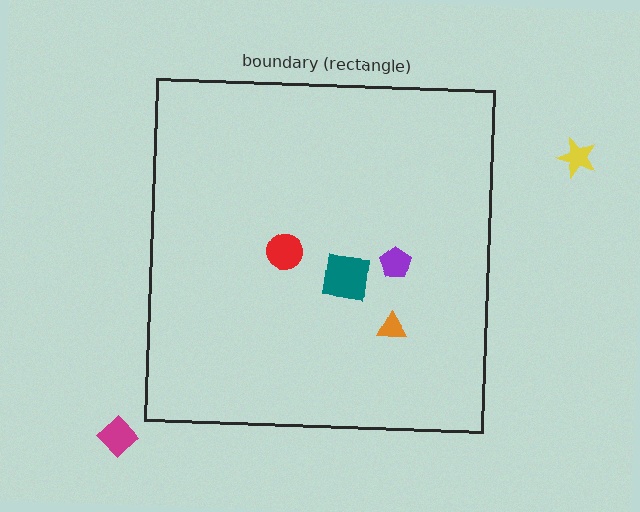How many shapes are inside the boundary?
4 inside, 2 outside.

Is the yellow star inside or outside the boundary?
Outside.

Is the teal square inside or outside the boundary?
Inside.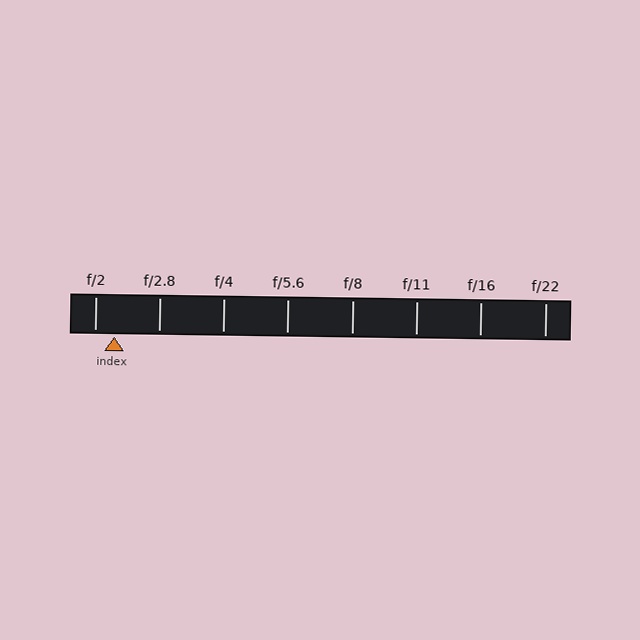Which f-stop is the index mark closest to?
The index mark is closest to f/2.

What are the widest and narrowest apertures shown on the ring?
The widest aperture shown is f/2 and the narrowest is f/22.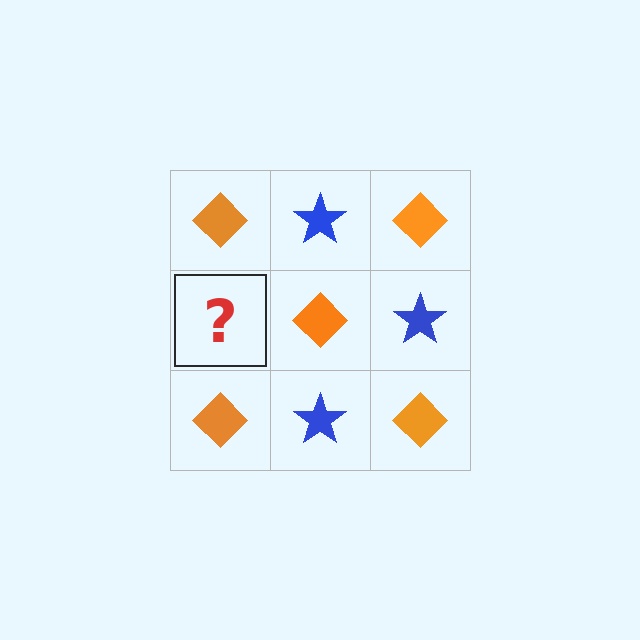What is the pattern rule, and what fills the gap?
The rule is that it alternates orange diamond and blue star in a checkerboard pattern. The gap should be filled with a blue star.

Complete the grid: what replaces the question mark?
The question mark should be replaced with a blue star.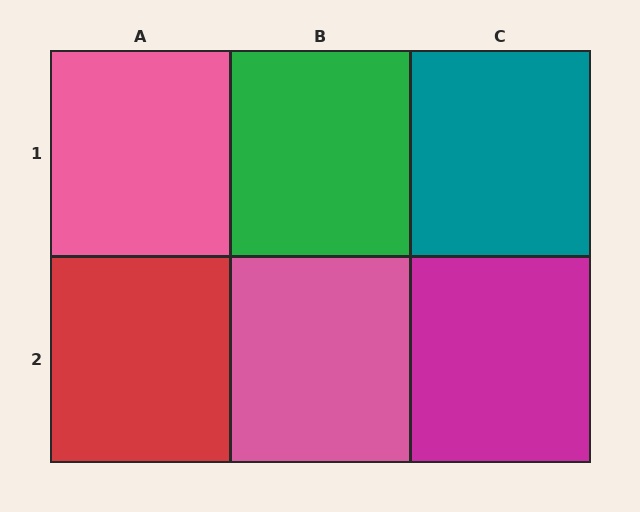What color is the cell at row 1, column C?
Teal.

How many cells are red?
1 cell is red.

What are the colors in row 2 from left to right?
Red, pink, magenta.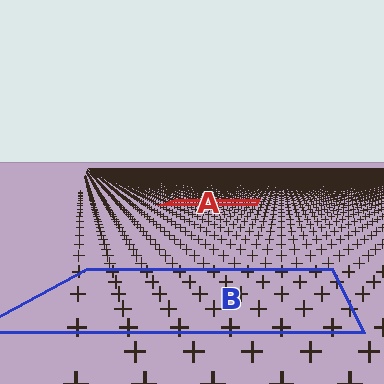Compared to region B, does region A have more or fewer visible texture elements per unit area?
Region A has more texture elements per unit area — they are packed more densely because it is farther away.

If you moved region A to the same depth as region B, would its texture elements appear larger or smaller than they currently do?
They would appear larger. At a closer depth, the same texture elements are projected at a bigger on-screen size.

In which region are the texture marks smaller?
The texture marks are smaller in region A, because it is farther away.